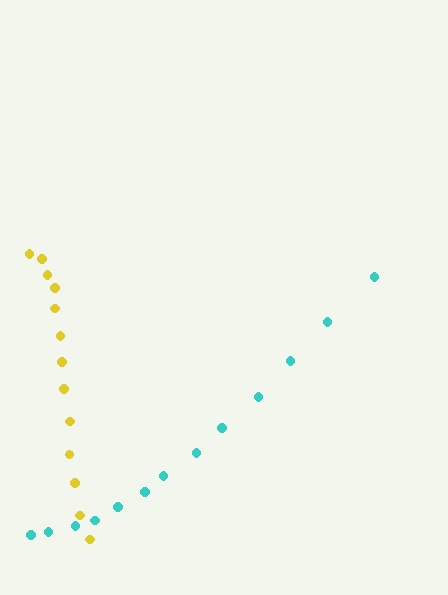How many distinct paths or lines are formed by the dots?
There are 2 distinct paths.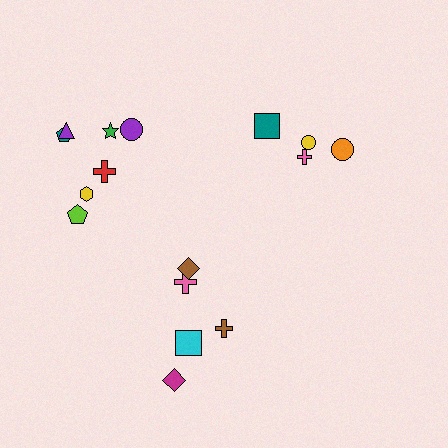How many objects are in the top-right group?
There are 4 objects.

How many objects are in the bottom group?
There are 5 objects.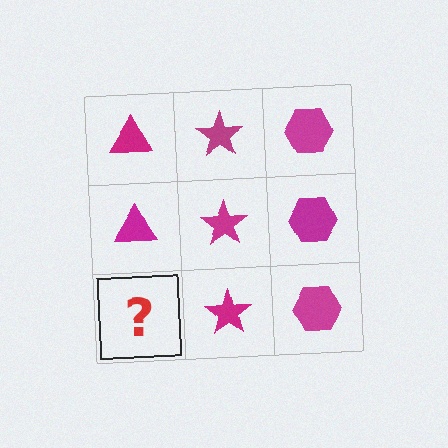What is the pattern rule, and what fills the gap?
The rule is that each column has a consistent shape. The gap should be filled with a magenta triangle.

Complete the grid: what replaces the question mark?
The question mark should be replaced with a magenta triangle.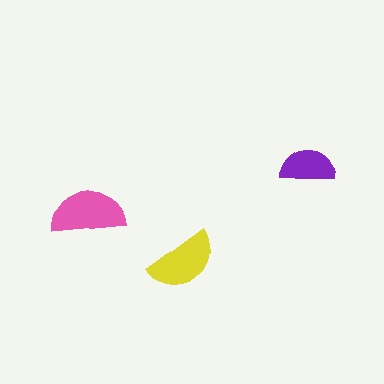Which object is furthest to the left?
The pink semicircle is leftmost.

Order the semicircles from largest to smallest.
the pink one, the yellow one, the purple one.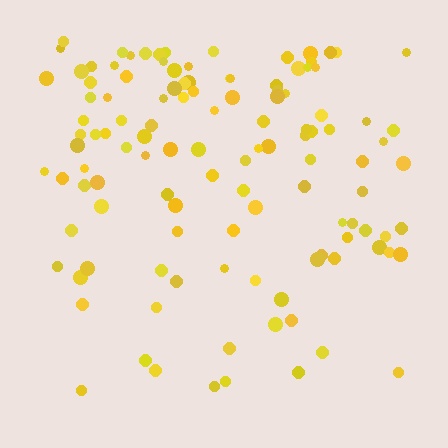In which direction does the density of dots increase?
From bottom to top, with the top side densest.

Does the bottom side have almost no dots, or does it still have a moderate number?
Still a moderate number, just noticeably fewer than the top.